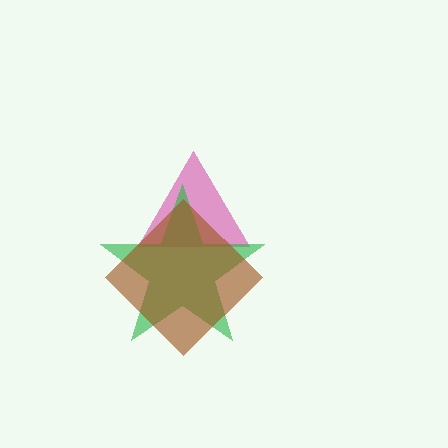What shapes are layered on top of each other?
The layered shapes are: a pink triangle, a green star, a brown diamond.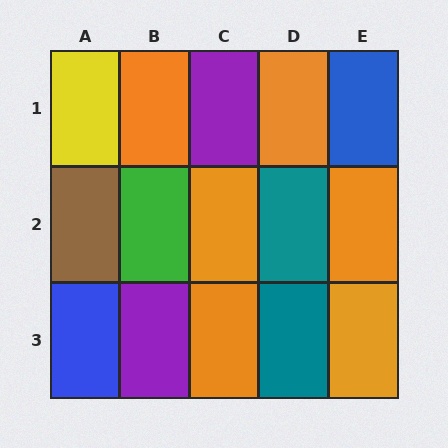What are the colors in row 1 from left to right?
Yellow, orange, purple, orange, blue.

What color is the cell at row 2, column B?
Green.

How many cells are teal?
2 cells are teal.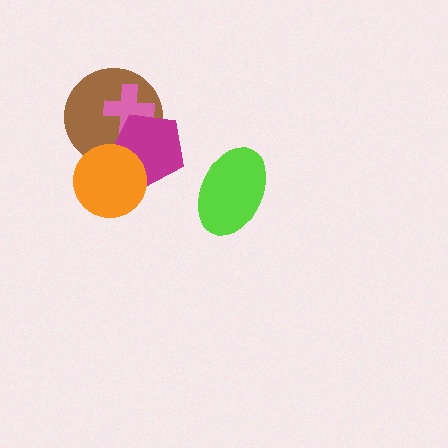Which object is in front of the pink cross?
The magenta pentagon is in front of the pink cross.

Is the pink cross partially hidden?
Yes, it is partially covered by another shape.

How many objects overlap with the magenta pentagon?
3 objects overlap with the magenta pentagon.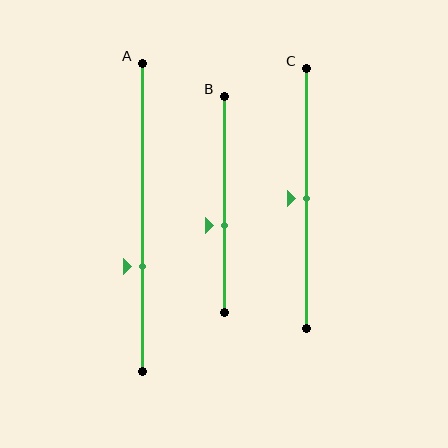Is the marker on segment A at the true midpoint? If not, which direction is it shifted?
No, the marker on segment A is shifted downward by about 16% of the segment length.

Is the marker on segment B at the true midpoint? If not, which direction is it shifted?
No, the marker on segment B is shifted downward by about 10% of the segment length.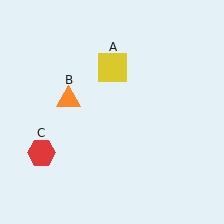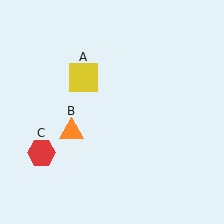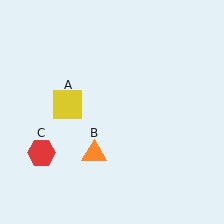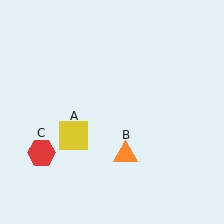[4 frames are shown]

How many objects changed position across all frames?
2 objects changed position: yellow square (object A), orange triangle (object B).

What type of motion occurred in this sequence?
The yellow square (object A), orange triangle (object B) rotated counterclockwise around the center of the scene.